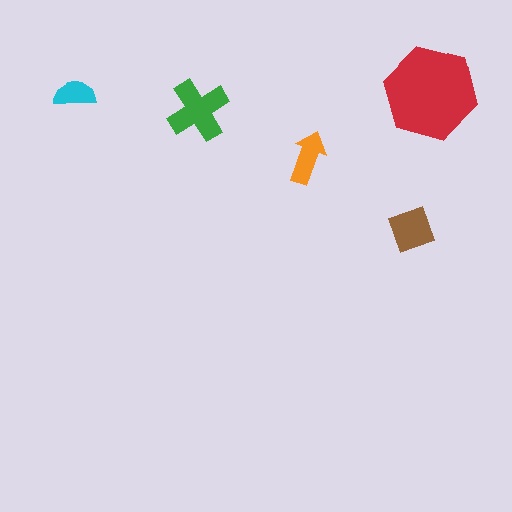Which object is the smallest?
The cyan semicircle.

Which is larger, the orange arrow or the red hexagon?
The red hexagon.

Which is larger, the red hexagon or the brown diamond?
The red hexagon.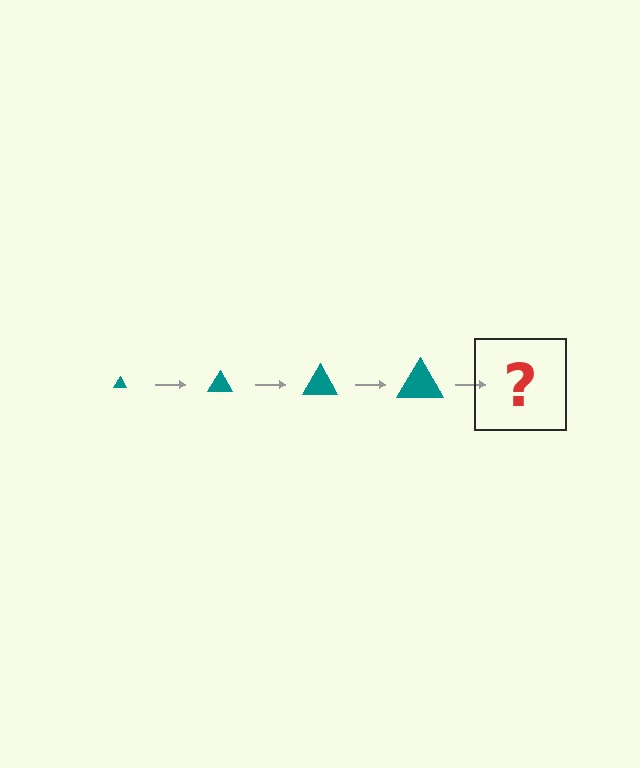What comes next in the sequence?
The next element should be a teal triangle, larger than the previous one.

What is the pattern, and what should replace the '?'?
The pattern is that the triangle gets progressively larger each step. The '?' should be a teal triangle, larger than the previous one.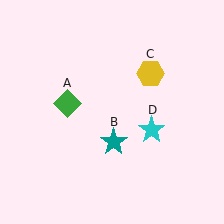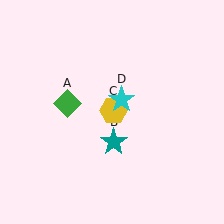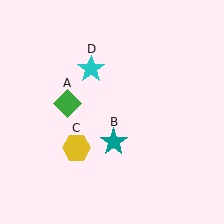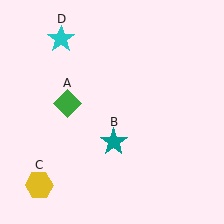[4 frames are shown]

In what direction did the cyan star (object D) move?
The cyan star (object D) moved up and to the left.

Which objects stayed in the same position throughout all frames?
Green diamond (object A) and teal star (object B) remained stationary.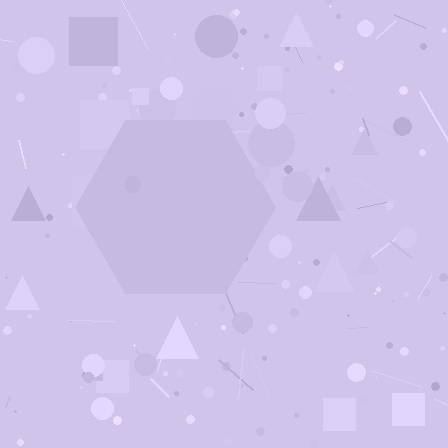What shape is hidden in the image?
A hexagon is hidden in the image.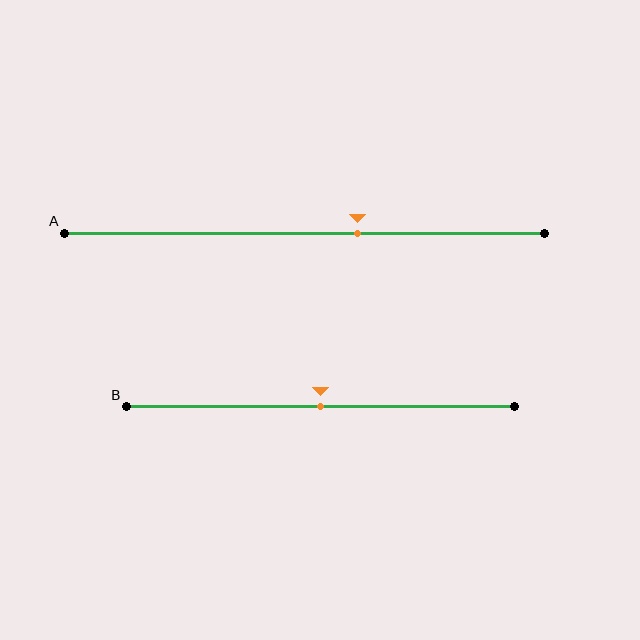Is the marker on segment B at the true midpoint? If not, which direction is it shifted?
Yes, the marker on segment B is at the true midpoint.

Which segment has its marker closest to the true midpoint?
Segment B has its marker closest to the true midpoint.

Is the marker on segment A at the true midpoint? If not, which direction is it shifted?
No, the marker on segment A is shifted to the right by about 11% of the segment length.